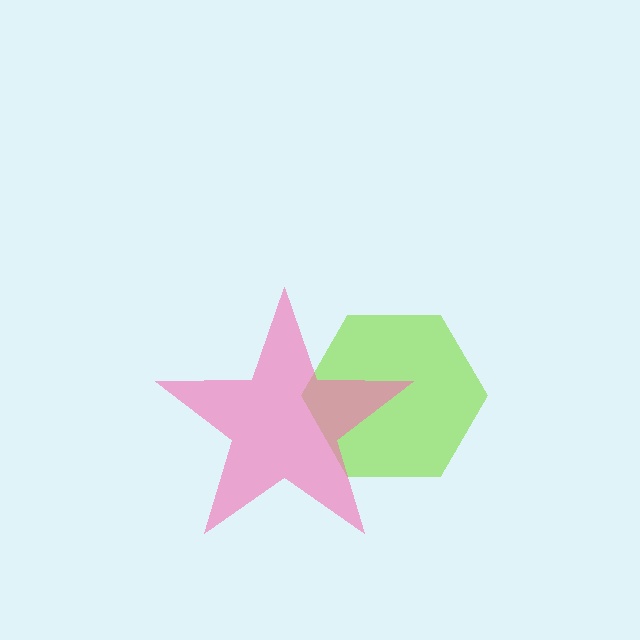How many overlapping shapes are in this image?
There are 2 overlapping shapes in the image.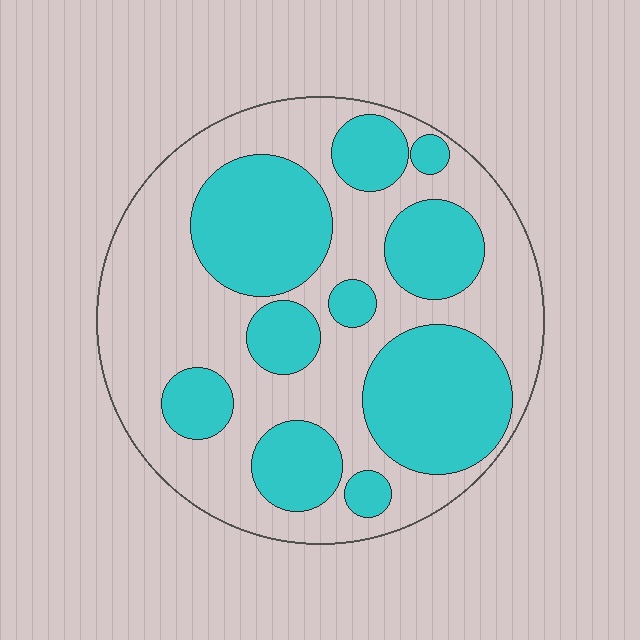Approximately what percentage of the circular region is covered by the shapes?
Approximately 40%.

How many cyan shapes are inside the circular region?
10.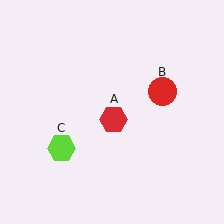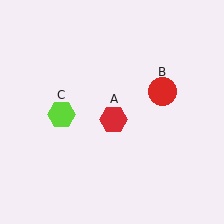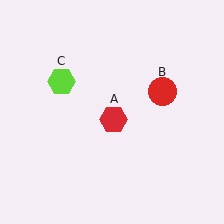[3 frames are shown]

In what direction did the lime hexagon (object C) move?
The lime hexagon (object C) moved up.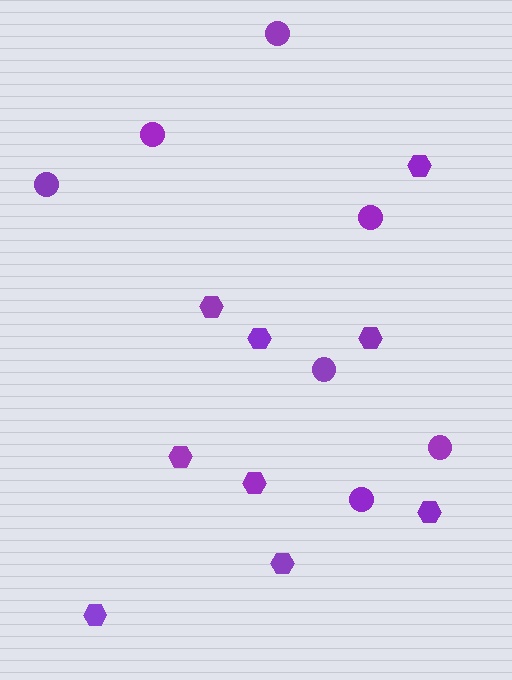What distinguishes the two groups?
There are 2 groups: one group of hexagons (9) and one group of circles (7).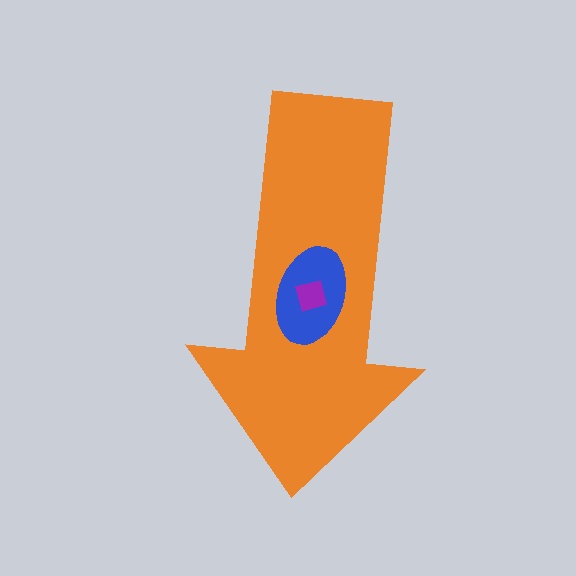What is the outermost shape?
The orange arrow.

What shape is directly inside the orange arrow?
The blue ellipse.